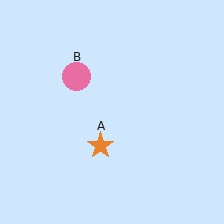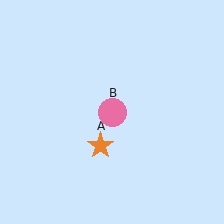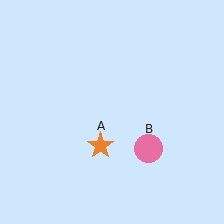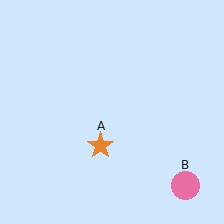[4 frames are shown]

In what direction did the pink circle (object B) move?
The pink circle (object B) moved down and to the right.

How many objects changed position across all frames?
1 object changed position: pink circle (object B).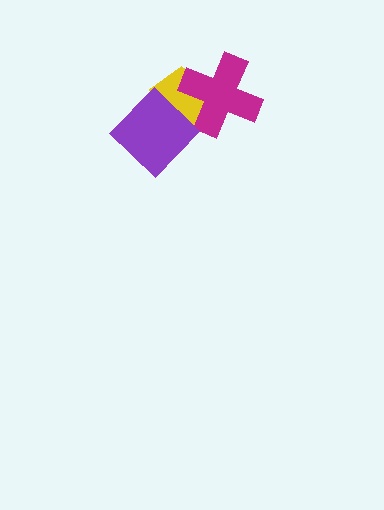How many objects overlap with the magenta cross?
2 objects overlap with the magenta cross.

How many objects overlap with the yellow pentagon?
2 objects overlap with the yellow pentagon.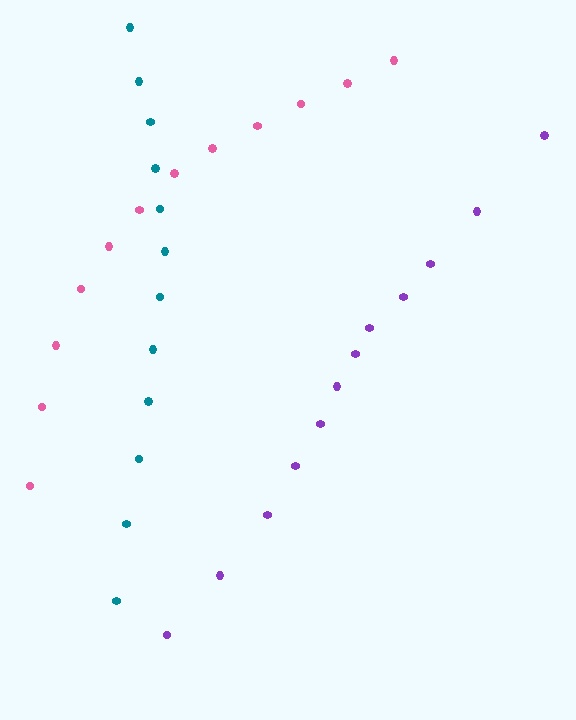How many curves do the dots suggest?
There are 3 distinct paths.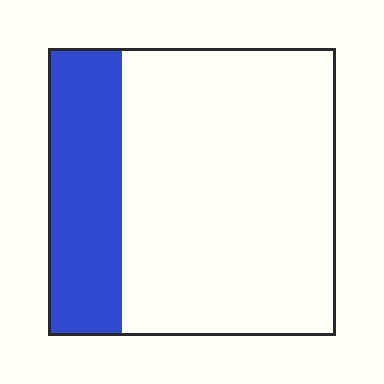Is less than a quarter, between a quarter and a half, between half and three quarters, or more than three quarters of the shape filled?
Between a quarter and a half.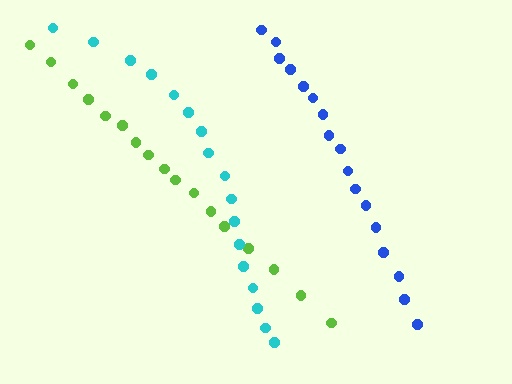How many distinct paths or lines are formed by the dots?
There are 3 distinct paths.